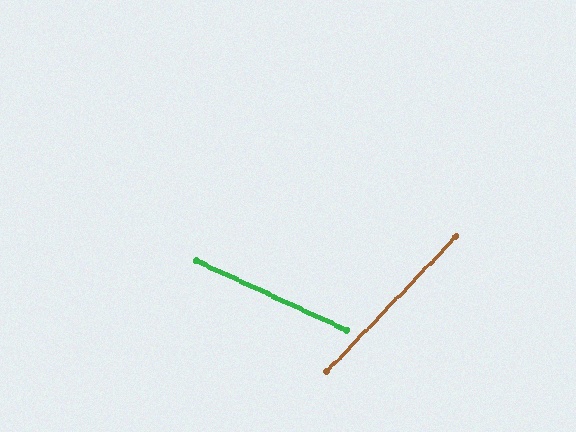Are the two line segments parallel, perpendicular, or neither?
Neither parallel nor perpendicular — they differ by about 71°.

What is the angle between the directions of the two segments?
Approximately 71 degrees.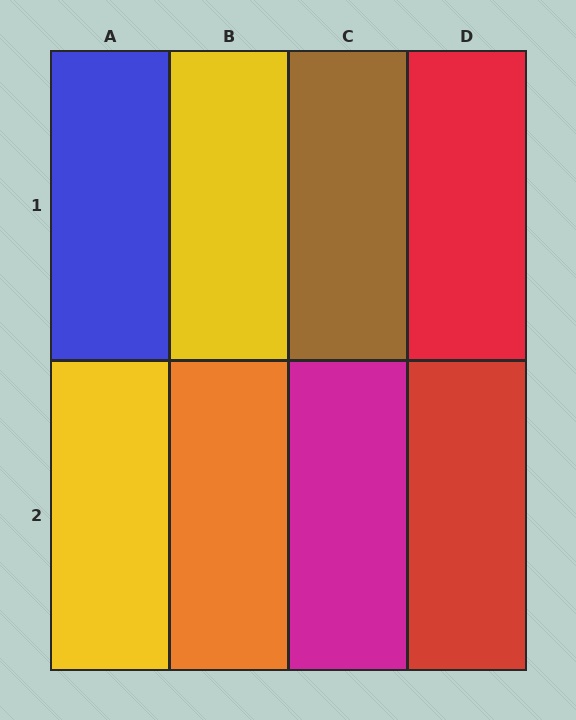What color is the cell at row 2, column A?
Yellow.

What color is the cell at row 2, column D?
Red.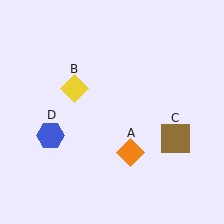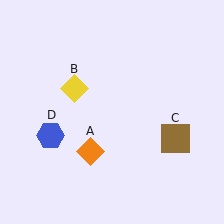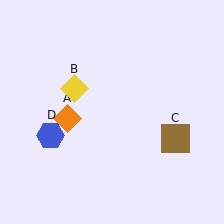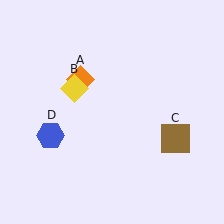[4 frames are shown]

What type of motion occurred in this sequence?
The orange diamond (object A) rotated clockwise around the center of the scene.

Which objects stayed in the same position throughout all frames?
Yellow diamond (object B) and brown square (object C) and blue hexagon (object D) remained stationary.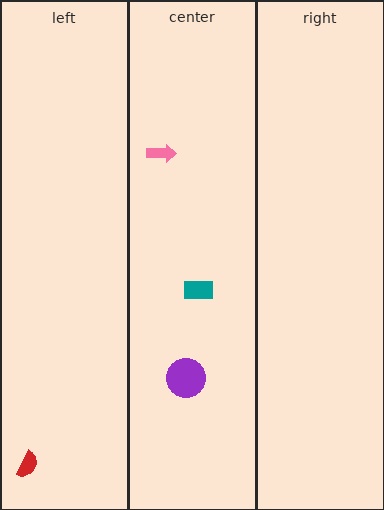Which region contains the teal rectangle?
The center region.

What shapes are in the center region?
The teal rectangle, the pink arrow, the purple circle.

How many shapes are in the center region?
3.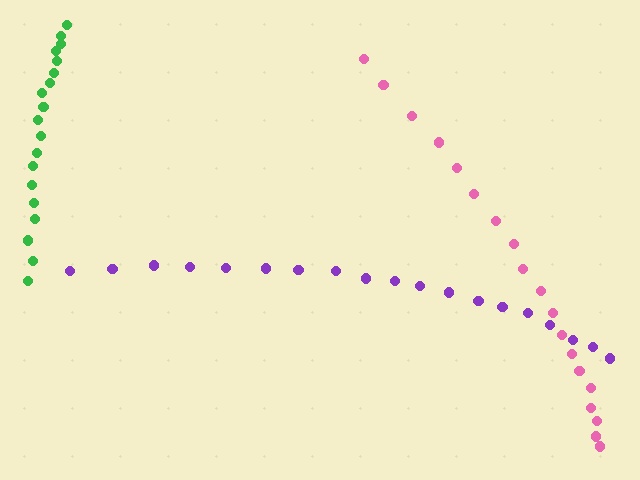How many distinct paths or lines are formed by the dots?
There are 3 distinct paths.